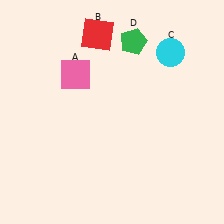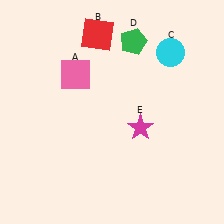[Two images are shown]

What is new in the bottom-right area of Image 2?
A magenta star (E) was added in the bottom-right area of Image 2.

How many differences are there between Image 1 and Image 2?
There is 1 difference between the two images.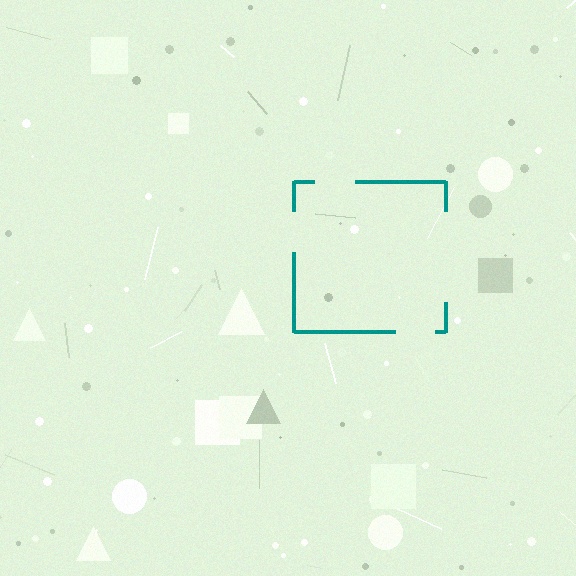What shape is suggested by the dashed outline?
The dashed outline suggests a square.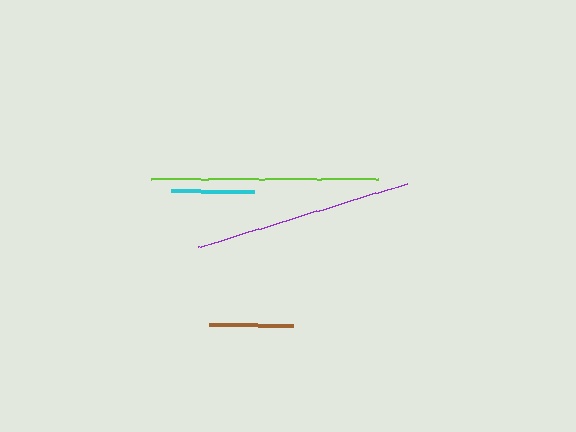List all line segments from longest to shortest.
From longest to shortest: lime, purple, brown, cyan.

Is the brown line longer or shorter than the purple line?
The purple line is longer than the brown line.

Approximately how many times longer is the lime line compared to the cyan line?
The lime line is approximately 2.7 times the length of the cyan line.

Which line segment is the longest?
The lime line is the longest at approximately 228 pixels.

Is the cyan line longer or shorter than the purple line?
The purple line is longer than the cyan line.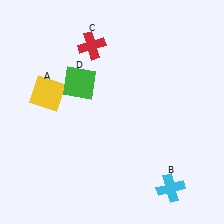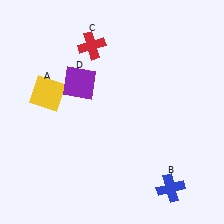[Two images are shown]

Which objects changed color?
B changed from cyan to blue. D changed from green to purple.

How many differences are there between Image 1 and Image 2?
There are 2 differences between the two images.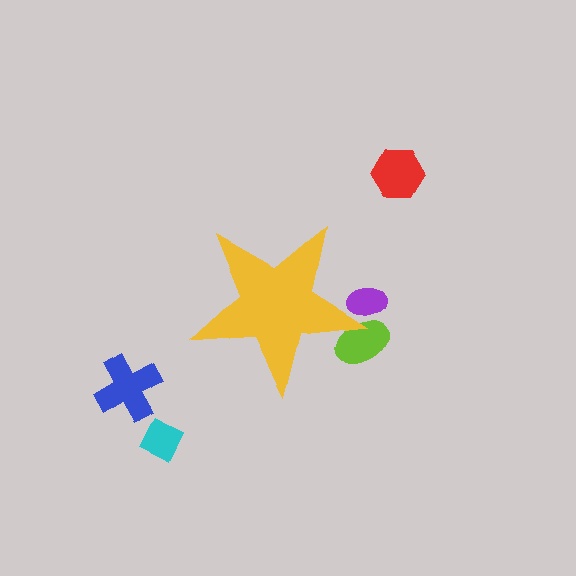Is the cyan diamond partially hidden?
No, the cyan diamond is fully visible.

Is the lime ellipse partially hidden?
Yes, the lime ellipse is partially hidden behind the yellow star.